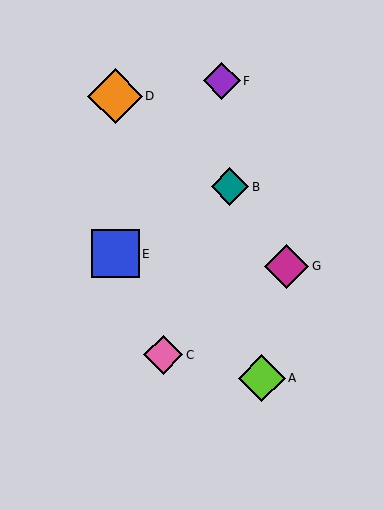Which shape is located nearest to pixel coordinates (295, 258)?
The magenta diamond (labeled G) at (287, 266) is nearest to that location.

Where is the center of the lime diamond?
The center of the lime diamond is at (262, 378).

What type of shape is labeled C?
Shape C is a pink diamond.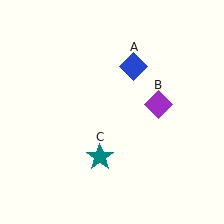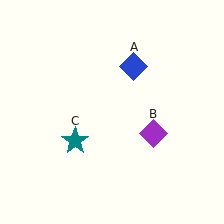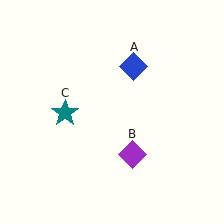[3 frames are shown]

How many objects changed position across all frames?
2 objects changed position: purple diamond (object B), teal star (object C).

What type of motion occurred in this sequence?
The purple diamond (object B), teal star (object C) rotated clockwise around the center of the scene.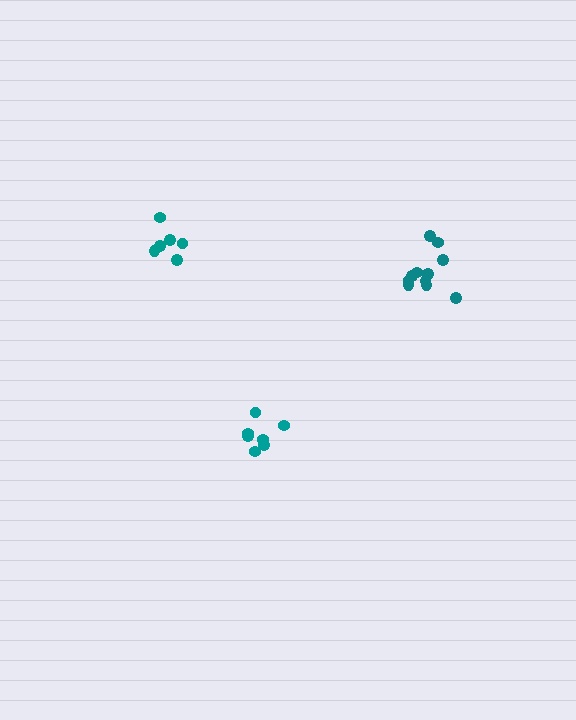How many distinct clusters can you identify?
There are 3 distinct clusters.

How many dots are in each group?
Group 1: 6 dots, Group 2: 7 dots, Group 3: 11 dots (24 total).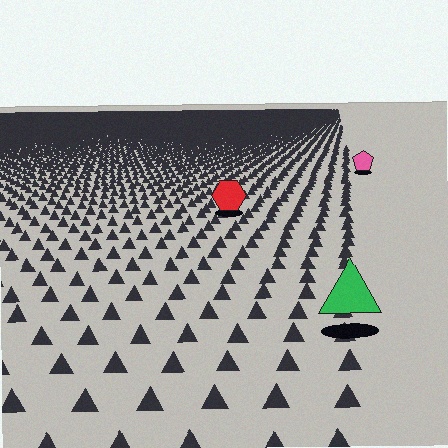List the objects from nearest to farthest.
From nearest to farthest: the green triangle, the red hexagon, the pink pentagon.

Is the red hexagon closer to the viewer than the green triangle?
No. The green triangle is closer — you can tell from the texture gradient: the ground texture is coarser near it.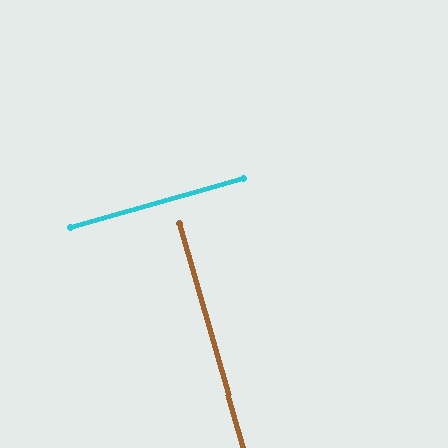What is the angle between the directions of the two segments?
Approximately 90 degrees.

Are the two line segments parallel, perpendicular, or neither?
Perpendicular — they meet at approximately 90°.